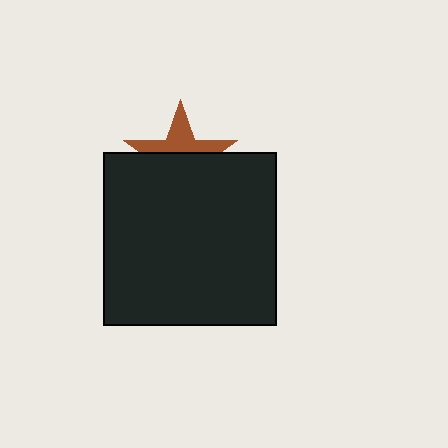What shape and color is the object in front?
The object in front is a black square.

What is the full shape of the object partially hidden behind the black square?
The partially hidden object is a brown star.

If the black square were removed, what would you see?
You would see the complete brown star.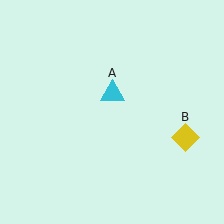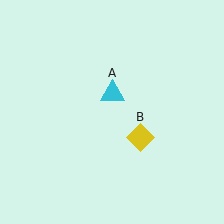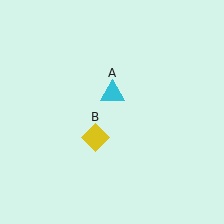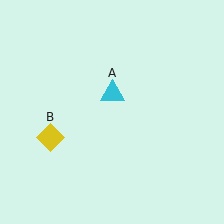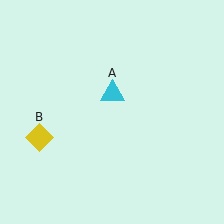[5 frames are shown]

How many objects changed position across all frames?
1 object changed position: yellow diamond (object B).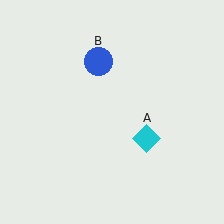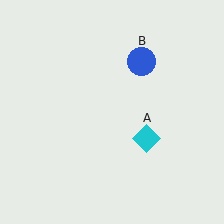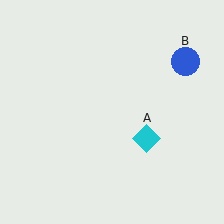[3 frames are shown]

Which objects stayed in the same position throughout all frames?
Cyan diamond (object A) remained stationary.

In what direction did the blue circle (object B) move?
The blue circle (object B) moved right.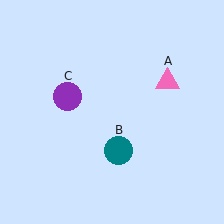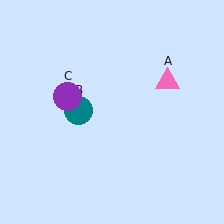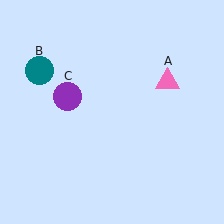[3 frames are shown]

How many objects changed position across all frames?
1 object changed position: teal circle (object B).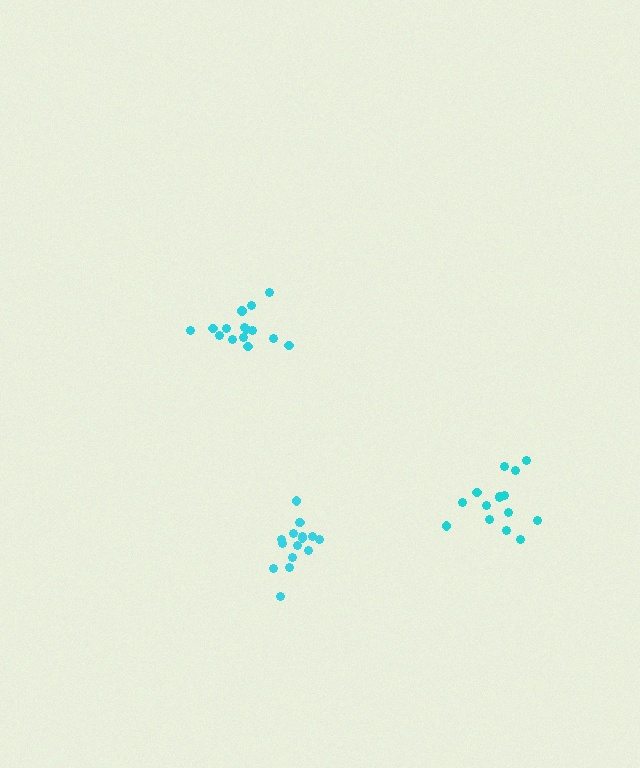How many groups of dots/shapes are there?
There are 3 groups.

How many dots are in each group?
Group 1: 15 dots, Group 2: 16 dots, Group 3: 15 dots (46 total).